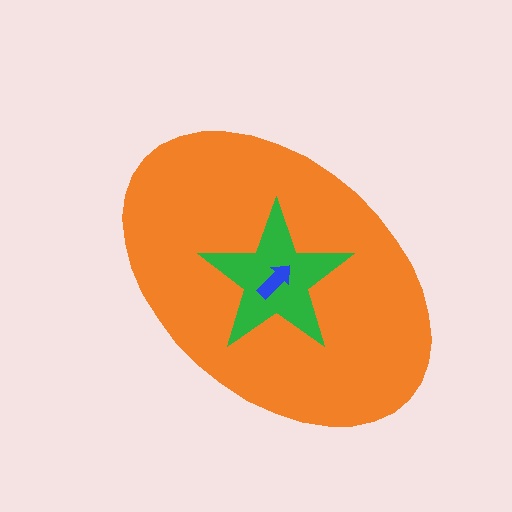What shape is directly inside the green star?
The blue arrow.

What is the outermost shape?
The orange ellipse.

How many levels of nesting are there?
3.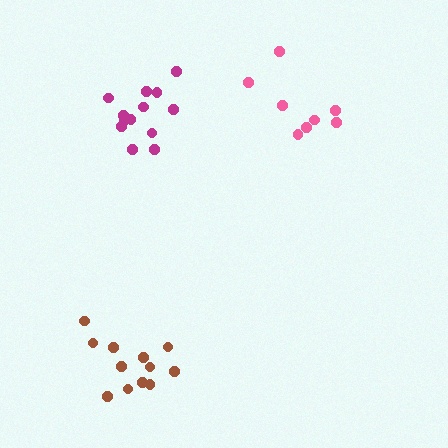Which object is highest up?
The pink cluster is topmost.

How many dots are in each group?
Group 1: 12 dots, Group 2: 8 dots, Group 3: 13 dots (33 total).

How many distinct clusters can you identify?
There are 3 distinct clusters.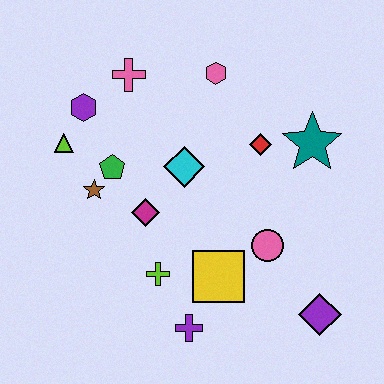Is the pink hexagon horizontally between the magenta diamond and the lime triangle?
No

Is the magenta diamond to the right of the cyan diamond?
No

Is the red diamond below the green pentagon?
No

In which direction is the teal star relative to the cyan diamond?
The teal star is to the right of the cyan diamond.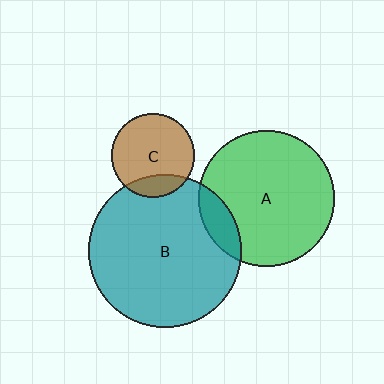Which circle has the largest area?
Circle B (teal).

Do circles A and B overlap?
Yes.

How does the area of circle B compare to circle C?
Approximately 3.4 times.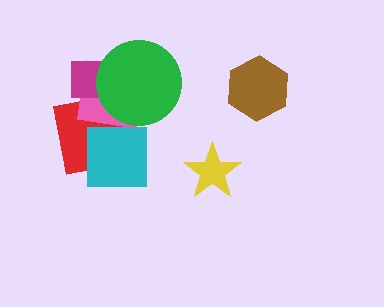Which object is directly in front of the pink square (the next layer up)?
The magenta rectangle is directly in front of the pink square.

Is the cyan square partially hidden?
Yes, it is partially covered by another shape.